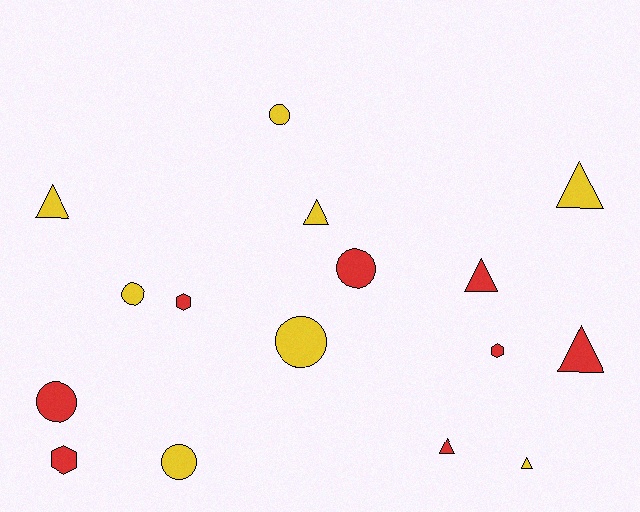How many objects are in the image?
There are 16 objects.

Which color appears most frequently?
Yellow, with 8 objects.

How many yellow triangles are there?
There are 4 yellow triangles.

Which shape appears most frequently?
Triangle, with 7 objects.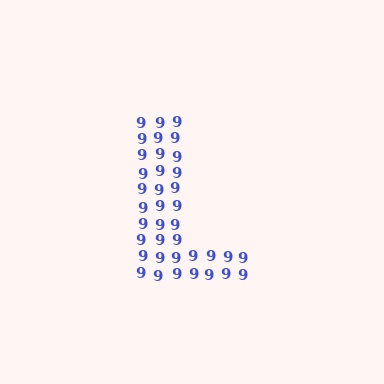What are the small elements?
The small elements are digit 9's.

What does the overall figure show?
The overall figure shows the letter L.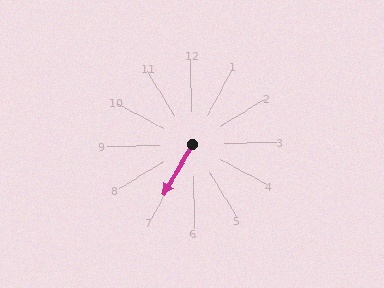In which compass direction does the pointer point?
Southwest.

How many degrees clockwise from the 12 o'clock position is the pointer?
Approximately 211 degrees.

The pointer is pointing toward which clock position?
Roughly 7 o'clock.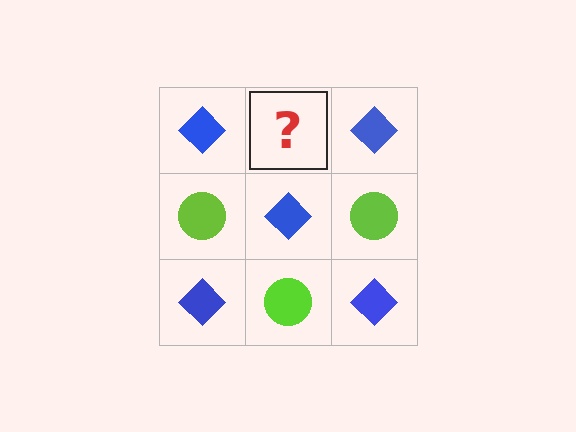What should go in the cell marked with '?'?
The missing cell should contain a lime circle.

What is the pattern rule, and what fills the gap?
The rule is that it alternates blue diamond and lime circle in a checkerboard pattern. The gap should be filled with a lime circle.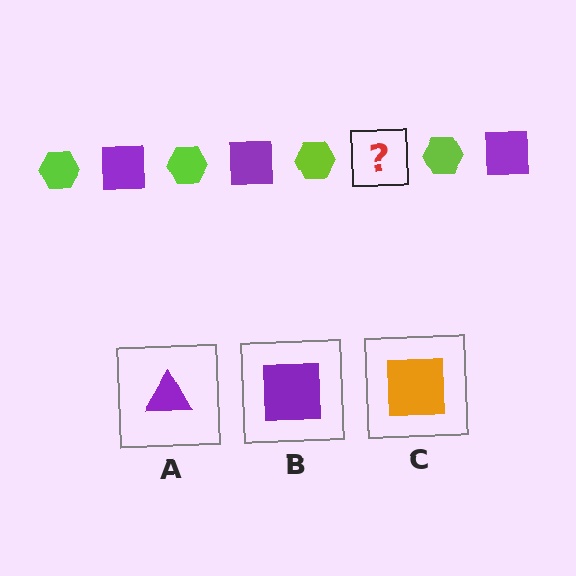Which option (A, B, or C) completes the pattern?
B.